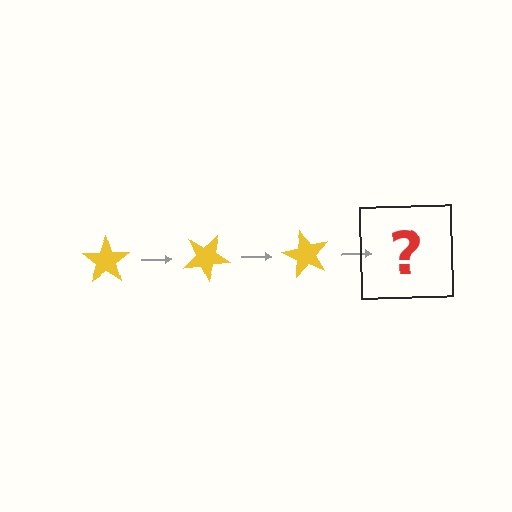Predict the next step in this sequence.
The next step is a yellow star rotated 90 degrees.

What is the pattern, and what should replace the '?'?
The pattern is that the star rotates 30 degrees each step. The '?' should be a yellow star rotated 90 degrees.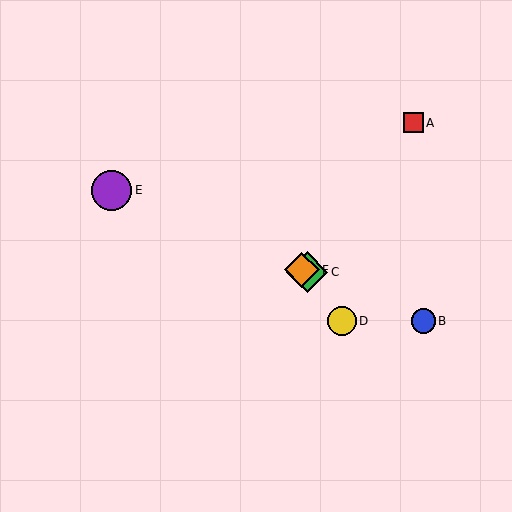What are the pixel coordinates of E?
Object E is at (112, 190).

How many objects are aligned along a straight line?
4 objects (B, C, E, F) are aligned along a straight line.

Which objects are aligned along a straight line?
Objects B, C, E, F are aligned along a straight line.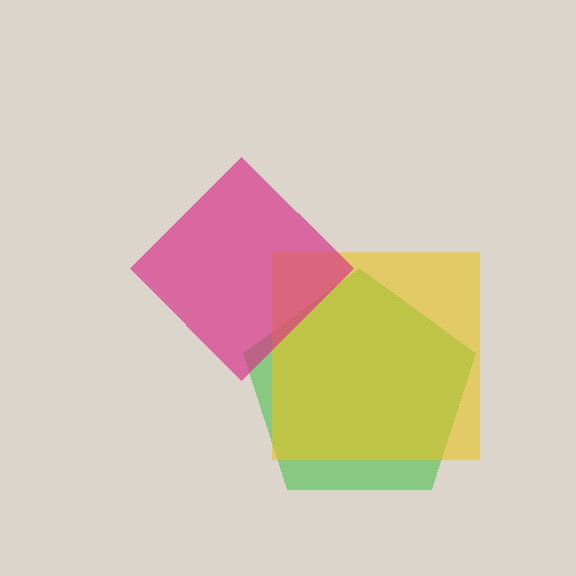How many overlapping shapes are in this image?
There are 3 overlapping shapes in the image.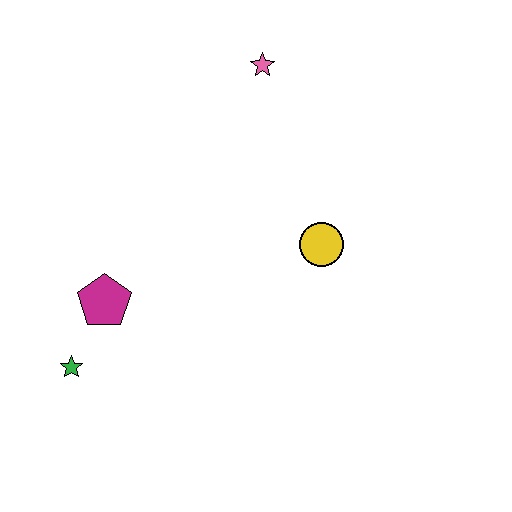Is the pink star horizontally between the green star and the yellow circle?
Yes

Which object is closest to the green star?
The magenta pentagon is closest to the green star.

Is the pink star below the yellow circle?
No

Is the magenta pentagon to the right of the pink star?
No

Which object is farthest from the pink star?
The green star is farthest from the pink star.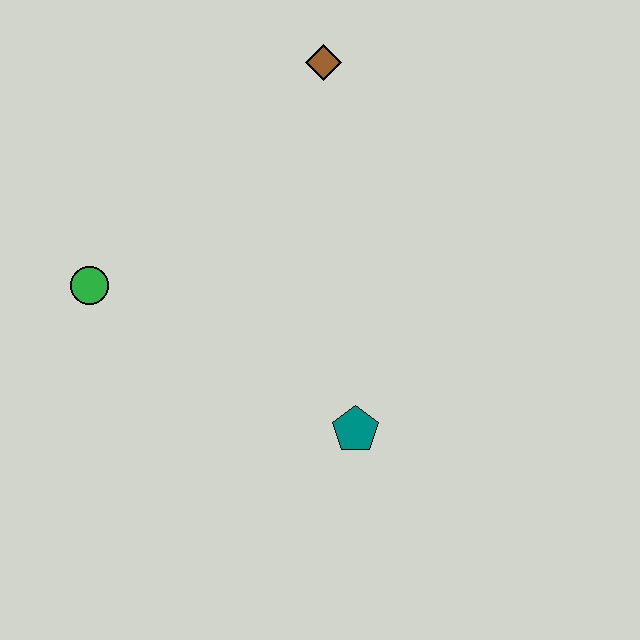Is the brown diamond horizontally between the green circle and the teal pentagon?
Yes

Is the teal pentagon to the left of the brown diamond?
No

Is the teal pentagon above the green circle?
No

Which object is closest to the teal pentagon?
The green circle is closest to the teal pentagon.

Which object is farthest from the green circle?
The brown diamond is farthest from the green circle.